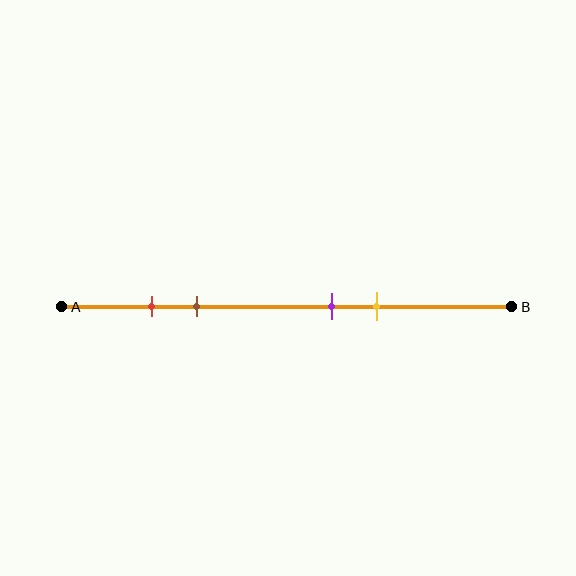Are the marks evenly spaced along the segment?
No, the marks are not evenly spaced.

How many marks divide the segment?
There are 4 marks dividing the segment.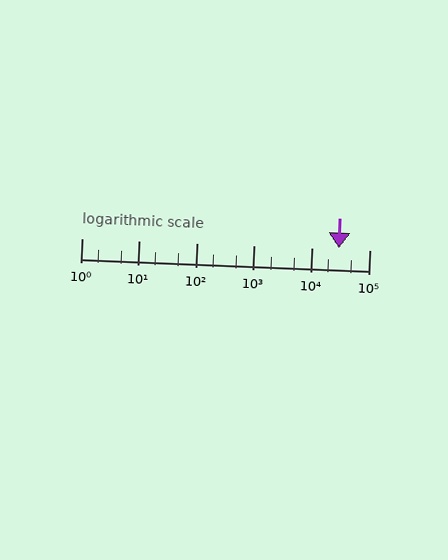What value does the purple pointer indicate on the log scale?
The pointer indicates approximately 29000.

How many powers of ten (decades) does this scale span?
The scale spans 5 decades, from 1 to 100000.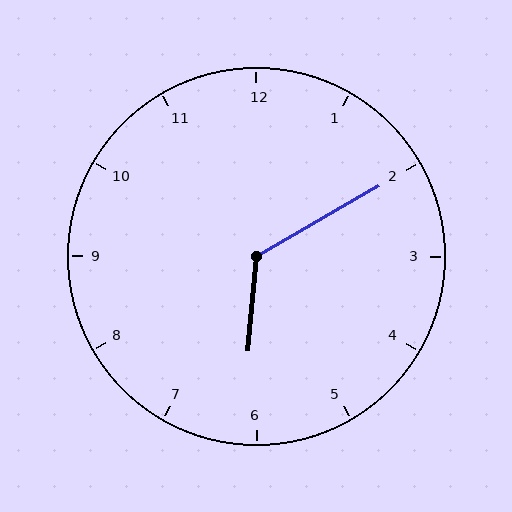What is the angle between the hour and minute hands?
Approximately 125 degrees.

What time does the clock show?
6:10.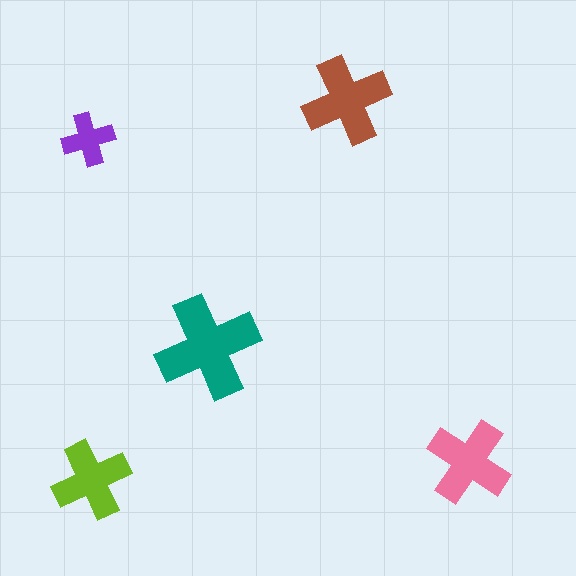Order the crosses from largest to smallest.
the teal one, the brown one, the pink one, the lime one, the purple one.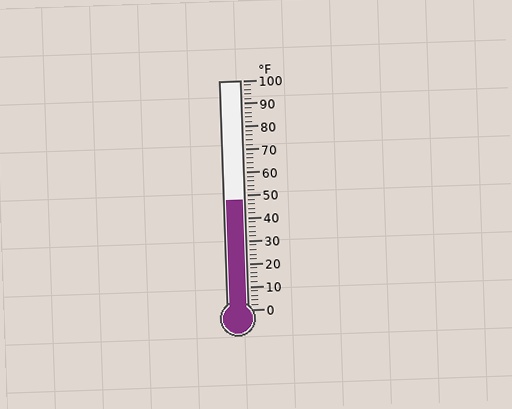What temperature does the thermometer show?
The thermometer shows approximately 48°F.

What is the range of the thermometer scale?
The thermometer scale ranges from 0°F to 100°F.